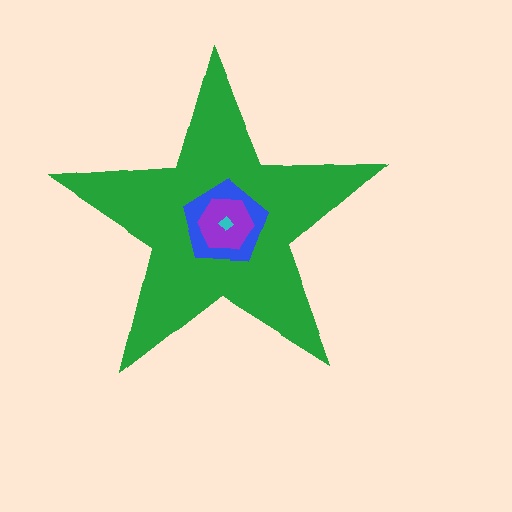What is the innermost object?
The cyan diamond.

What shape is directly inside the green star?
The blue pentagon.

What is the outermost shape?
The green star.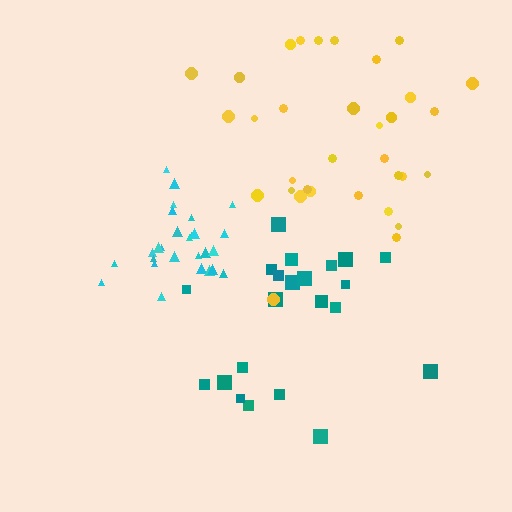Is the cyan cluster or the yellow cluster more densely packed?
Cyan.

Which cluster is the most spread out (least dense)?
Teal.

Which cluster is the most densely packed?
Cyan.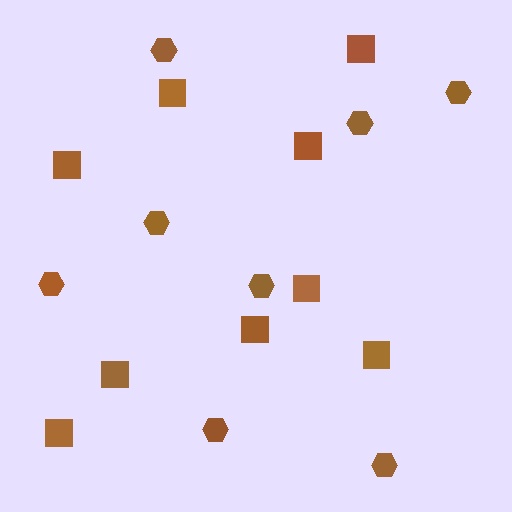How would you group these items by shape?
There are 2 groups: one group of squares (9) and one group of hexagons (8).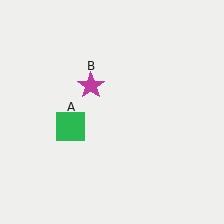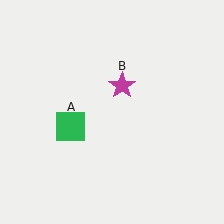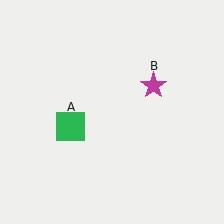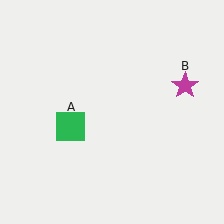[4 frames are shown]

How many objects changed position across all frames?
1 object changed position: magenta star (object B).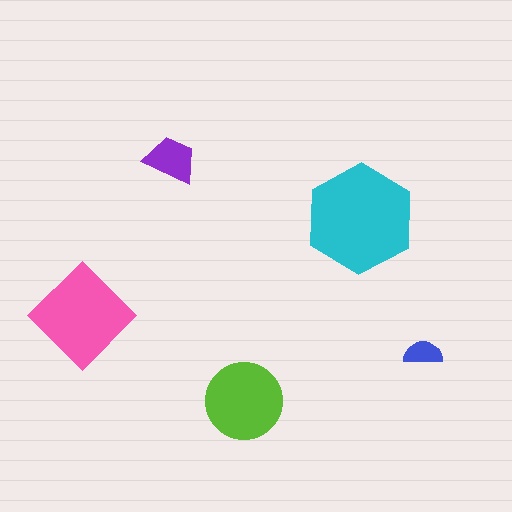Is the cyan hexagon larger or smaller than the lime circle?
Larger.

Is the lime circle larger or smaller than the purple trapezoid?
Larger.